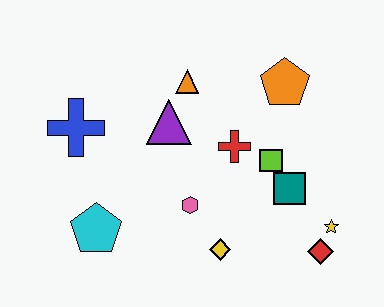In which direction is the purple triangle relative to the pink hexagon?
The purple triangle is above the pink hexagon.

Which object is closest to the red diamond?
The yellow star is closest to the red diamond.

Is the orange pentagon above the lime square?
Yes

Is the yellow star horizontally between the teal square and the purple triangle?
No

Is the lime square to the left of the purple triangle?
No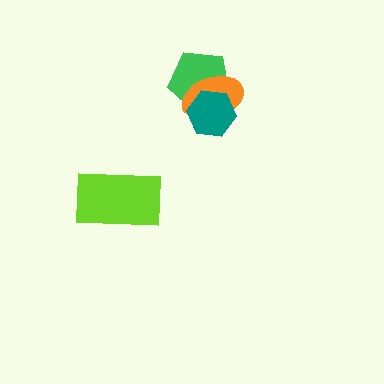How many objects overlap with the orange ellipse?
2 objects overlap with the orange ellipse.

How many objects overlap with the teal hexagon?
2 objects overlap with the teal hexagon.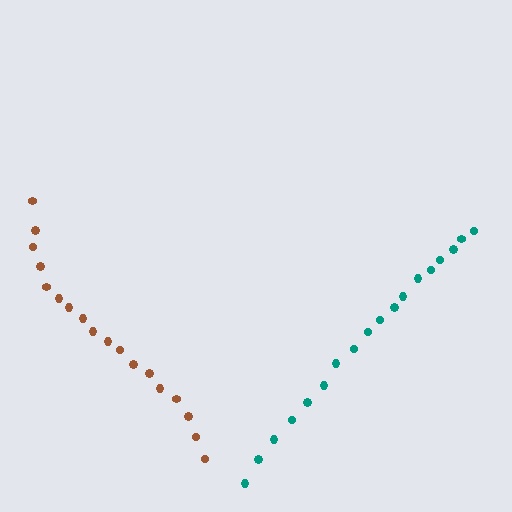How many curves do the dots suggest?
There are 2 distinct paths.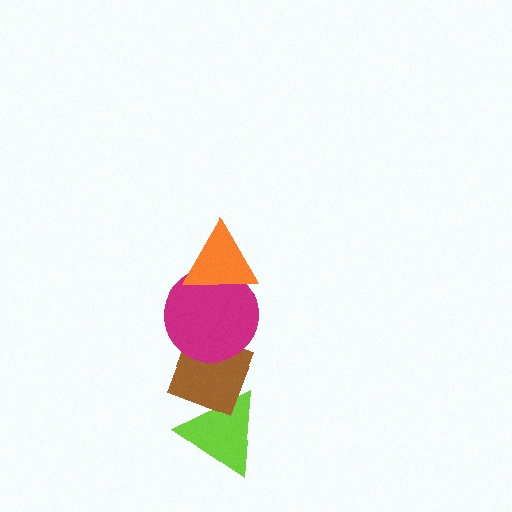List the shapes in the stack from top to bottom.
From top to bottom: the orange triangle, the magenta circle, the brown diamond, the lime triangle.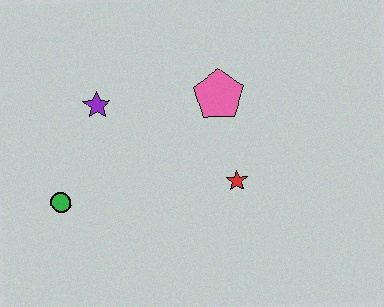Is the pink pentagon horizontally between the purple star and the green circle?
No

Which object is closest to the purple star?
The green circle is closest to the purple star.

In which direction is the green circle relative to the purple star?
The green circle is below the purple star.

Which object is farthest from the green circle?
The pink pentagon is farthest from the green circle.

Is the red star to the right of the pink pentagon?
Yes